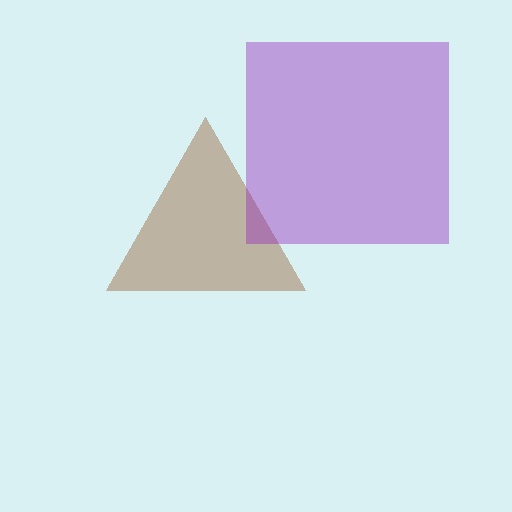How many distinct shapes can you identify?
There are 2 distinct shapes: a brown triangle, a purple square.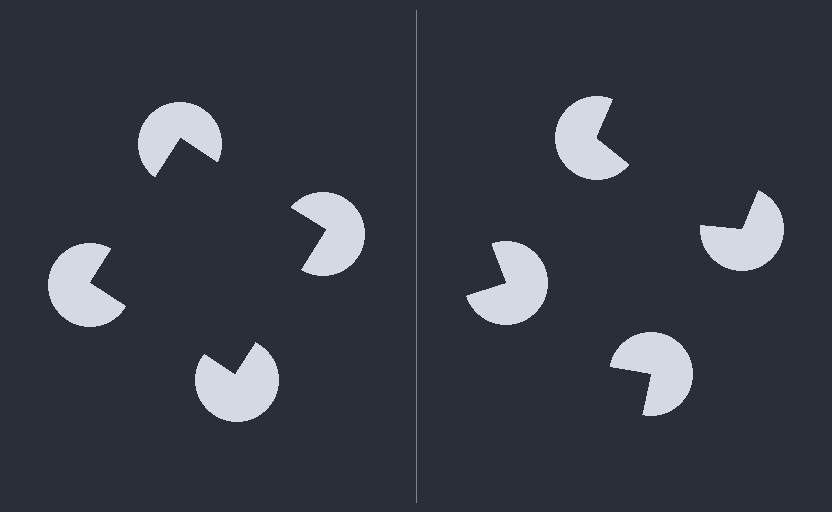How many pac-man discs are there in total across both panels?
8 — 4 on each side.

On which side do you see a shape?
An illusory square appears on the left side. On the right side the wedge cuts are rotated, so no coherent shape forms.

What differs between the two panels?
The pac-man discs are positioned identically on both sides; only the wedge orientations differ. On the left they align to a square; on the right they are misaligned.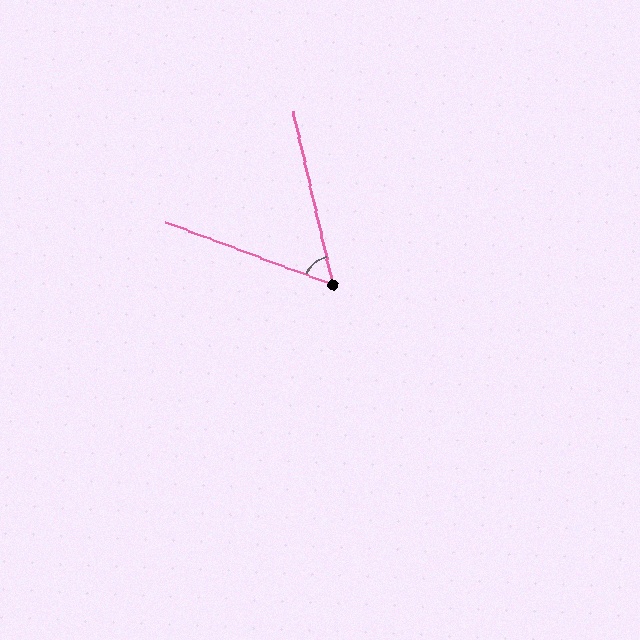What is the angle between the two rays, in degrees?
Approximately 56 degrees.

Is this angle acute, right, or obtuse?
It is acute.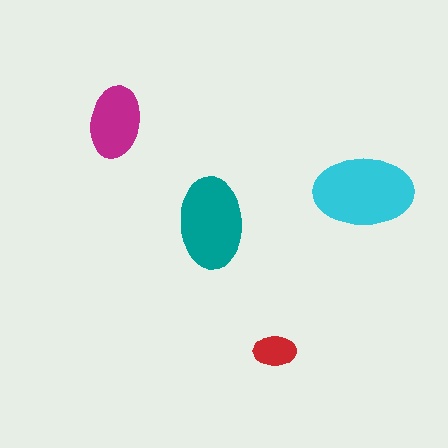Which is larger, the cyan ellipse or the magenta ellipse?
The cyan one.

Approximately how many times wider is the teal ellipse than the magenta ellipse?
About 1.5 times wider.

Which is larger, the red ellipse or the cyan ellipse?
The cyan one.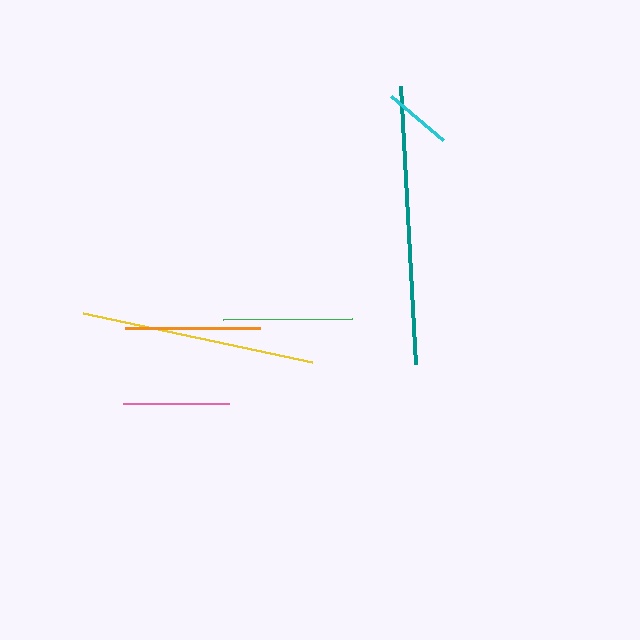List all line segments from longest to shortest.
From longest to shortest: teal, yellow, orange, green, pink, cyan.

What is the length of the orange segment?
The orange segment is approximately 135 pixels long.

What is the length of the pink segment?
The pink segment is approximately 107 pixels long.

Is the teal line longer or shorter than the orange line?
The teal line is longer than the orange line.